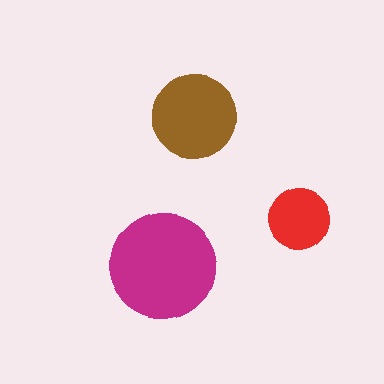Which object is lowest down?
The magenta circle is bottommost.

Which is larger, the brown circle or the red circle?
The brown one.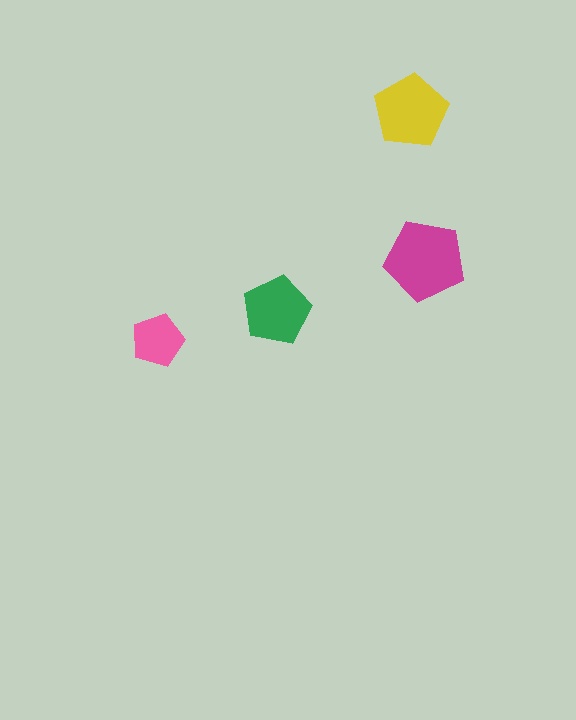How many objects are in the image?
There are 4 objects in the image.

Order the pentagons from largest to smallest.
the magenta one, the yellow one, the green one, the pink one.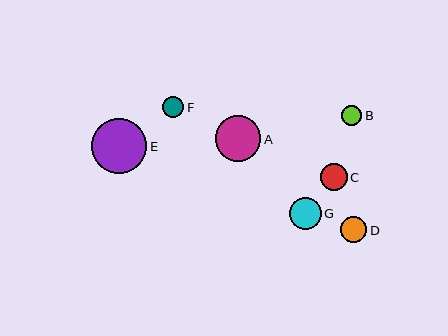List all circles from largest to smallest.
From largest to smallest: E, A, G, C, D, F, B.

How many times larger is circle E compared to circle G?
Circle E is approximately 1.7 times the size of circle G.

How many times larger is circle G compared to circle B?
Circle G is approximately 1.5 times the size of circle B.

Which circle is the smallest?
Circle B is the smallest with a size of approximately 21 pixels.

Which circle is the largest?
Circle E is the largest with a size of approximately 55 pixels.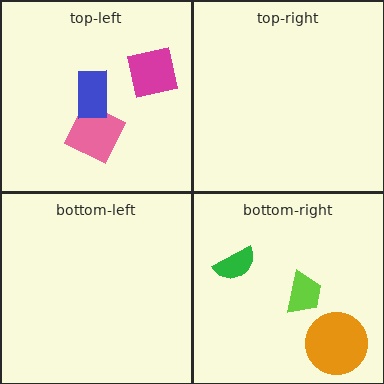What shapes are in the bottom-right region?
The lime trapezoid, the orange circle, the green semicircle.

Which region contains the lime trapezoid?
The bottom-right region.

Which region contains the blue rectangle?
The top-left region.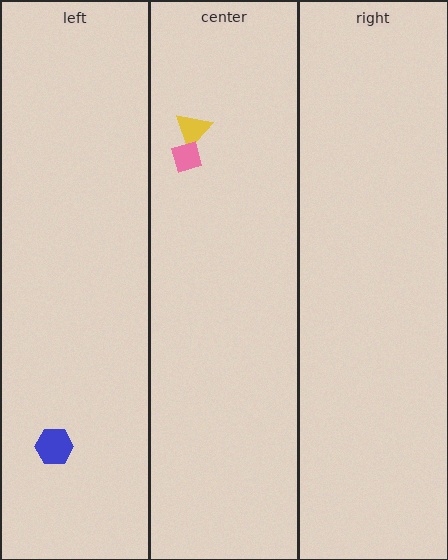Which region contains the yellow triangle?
The center region.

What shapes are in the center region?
The yellow triangle, the pink diamond.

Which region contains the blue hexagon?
The left region.